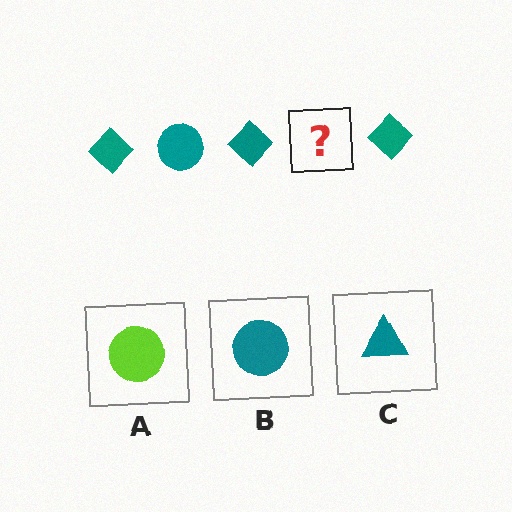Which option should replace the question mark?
Option B.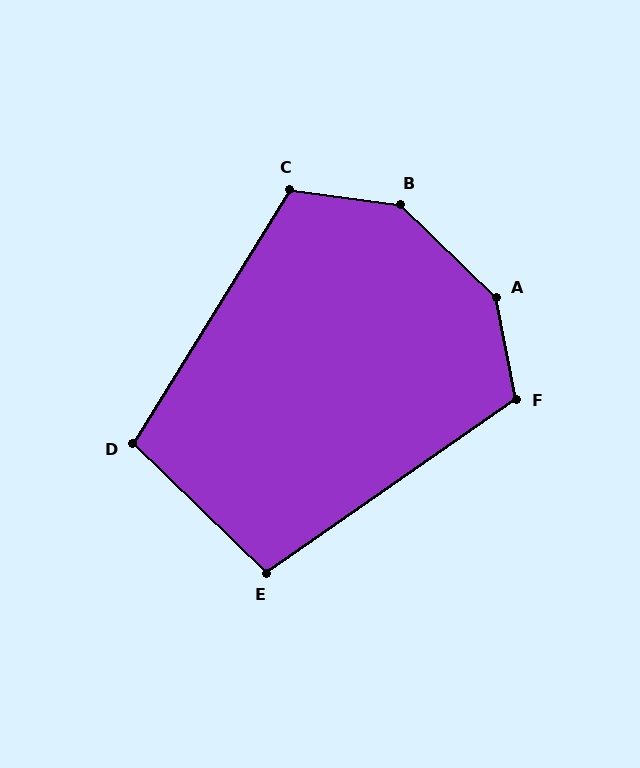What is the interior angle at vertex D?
Approximately 102 degrees (obtuse).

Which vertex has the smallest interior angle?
E, at approximately 101 degrees.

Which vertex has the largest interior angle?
A, at approximately 145 degrees.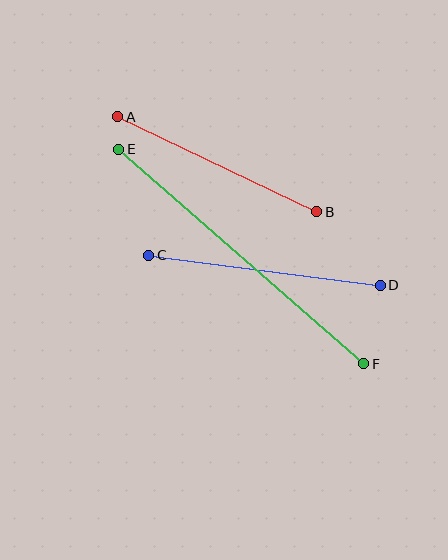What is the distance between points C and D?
The distance is approximately 233 pixels.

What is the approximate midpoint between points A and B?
The midpoint is at approximately (217, 164) pixels.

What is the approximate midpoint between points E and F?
The midpoint is at approximately (241, 257) pixels.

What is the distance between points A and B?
The distance is approximately 220 pixels.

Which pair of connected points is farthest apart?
Points E and F are farthest apart.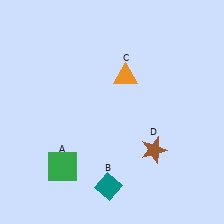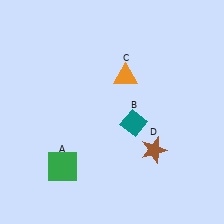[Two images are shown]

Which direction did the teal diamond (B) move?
The teal diamond (B) moved up.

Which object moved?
The teal diamond (B) moved up.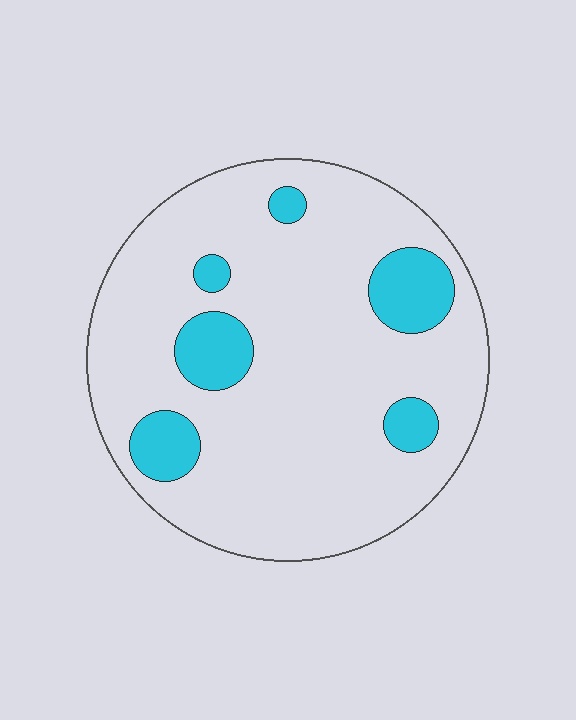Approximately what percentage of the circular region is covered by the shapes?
Approximately 15%.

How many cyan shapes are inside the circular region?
6.